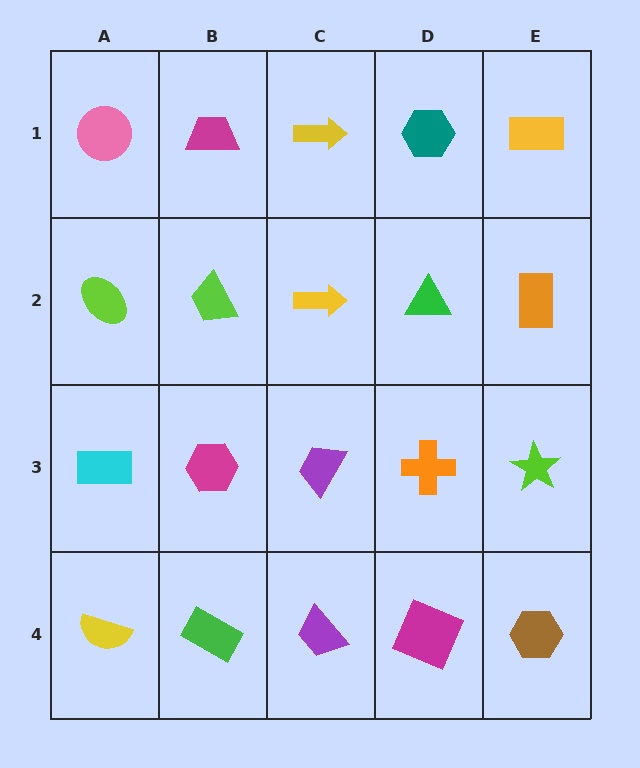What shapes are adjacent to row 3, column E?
An orange rectangle (row 2, column E), a brown hexagon (row 4, column E), an orange cross (row 3, column D).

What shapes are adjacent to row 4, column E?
A lime star (row 3, column E), a magenta square (row 4, column D).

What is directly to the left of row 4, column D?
A purple trapezoid.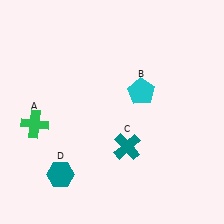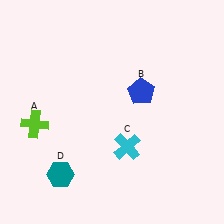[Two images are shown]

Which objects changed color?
A changed from green to lime. B changed from cyan to blue. C changed from teal to cyan.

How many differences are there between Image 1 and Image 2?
There are 3 differences between the two images.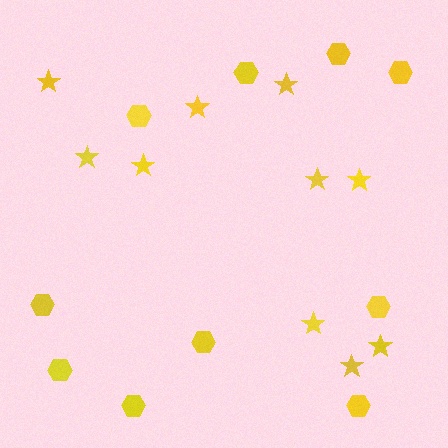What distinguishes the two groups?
There are 2 groups: one group of hexagons (10) and one group of stars (10).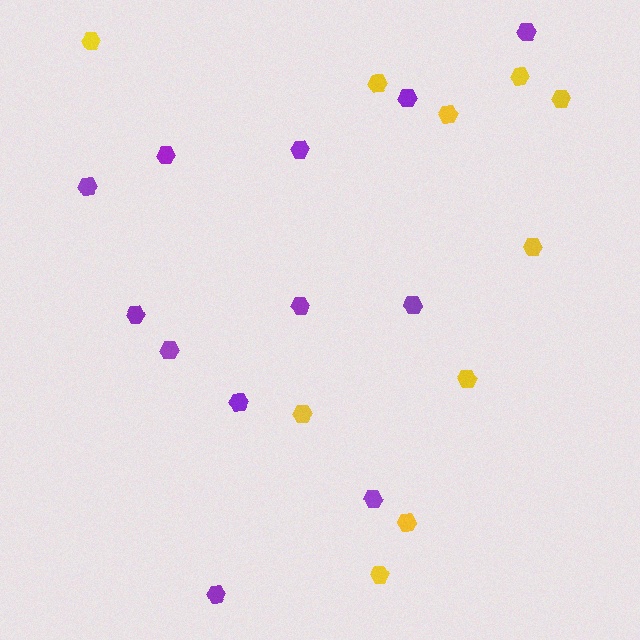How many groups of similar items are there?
There are 2 groups: one group of yellow hexagons (10) and one group of purple hexagons (12).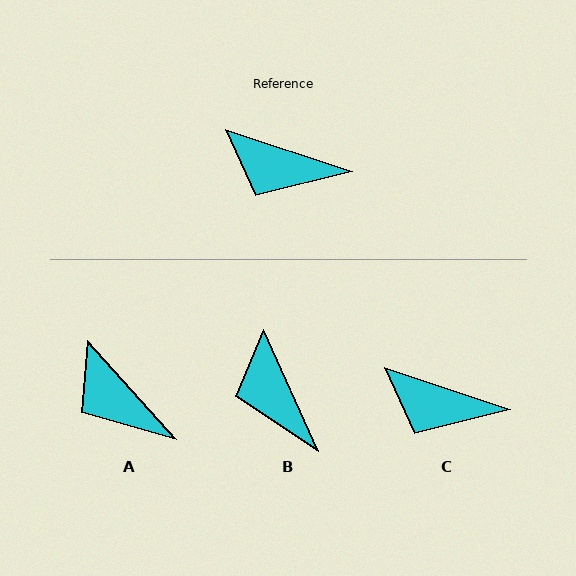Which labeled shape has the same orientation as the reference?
C.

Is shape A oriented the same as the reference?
No, it is off by about 29 degrees.